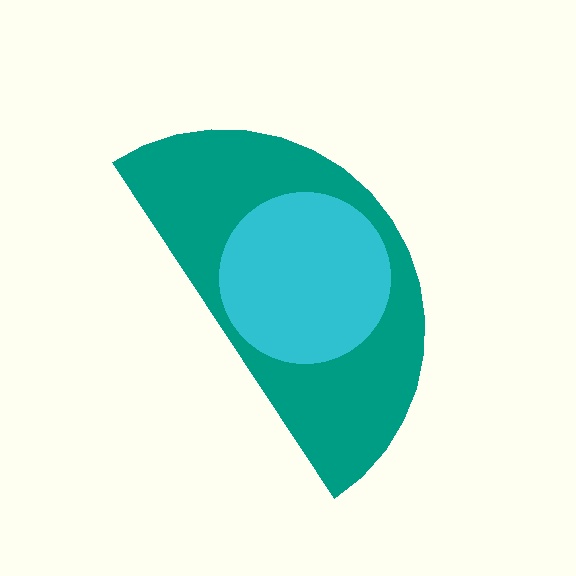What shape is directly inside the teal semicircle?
The cyan circle.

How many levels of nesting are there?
2.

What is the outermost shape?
The teal semicircle.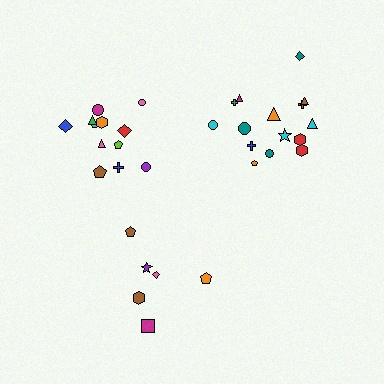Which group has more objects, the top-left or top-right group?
The top-right group.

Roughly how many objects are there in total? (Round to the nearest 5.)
Roughly 35 objects in total.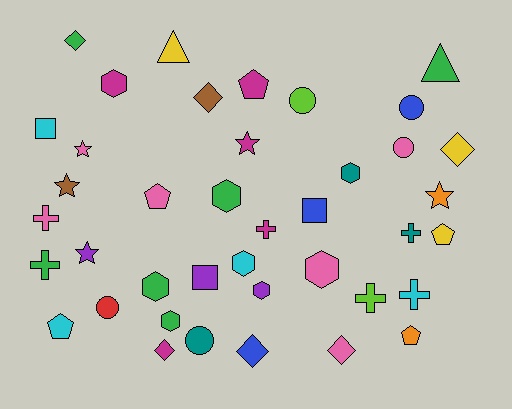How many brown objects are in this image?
There are 2 brown objects.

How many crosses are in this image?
There are 6 crosses.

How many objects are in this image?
There are 40 objects.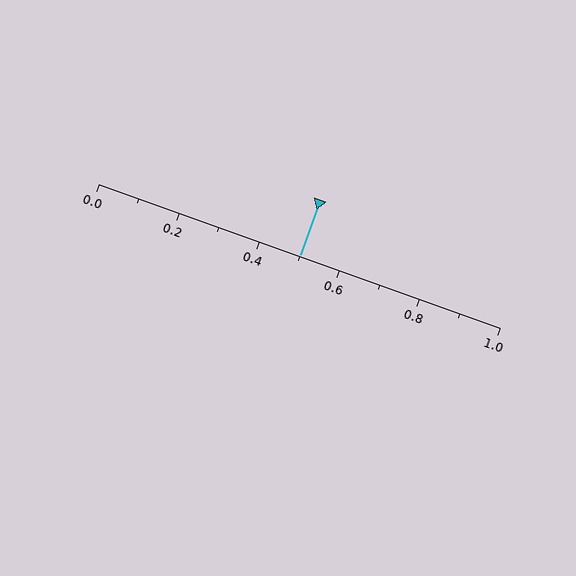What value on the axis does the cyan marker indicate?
The marker indicates approximately 0.5.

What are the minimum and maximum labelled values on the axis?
The axis runs from 0.0 to 1.0.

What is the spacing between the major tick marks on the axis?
The major ticks are spaced 0.2 apart.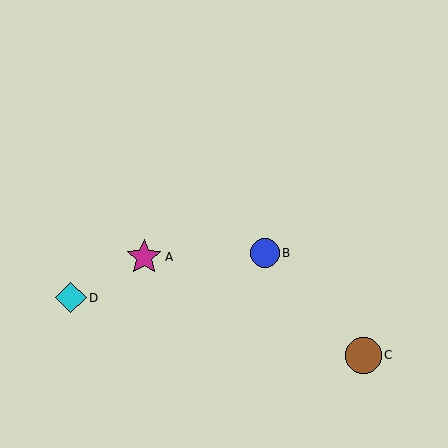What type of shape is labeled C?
Shape C is a brown circle.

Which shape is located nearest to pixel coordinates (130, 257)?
The magenta star (labeled A) at (144, 257) is nearest to that location.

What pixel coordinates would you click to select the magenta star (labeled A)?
Click at (144, 257) to select the magenta star A.